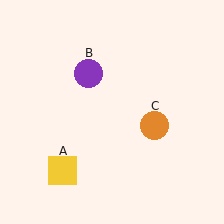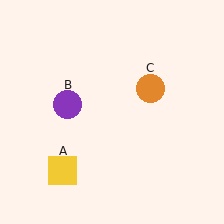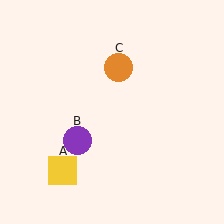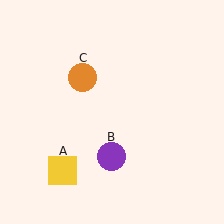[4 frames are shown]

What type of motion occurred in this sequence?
The purple circle (object B), orange circle (object C) rotated counterclockwise around the center of the scene.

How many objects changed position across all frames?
2 objects changed position: purple circle (object B), orange circle (object C).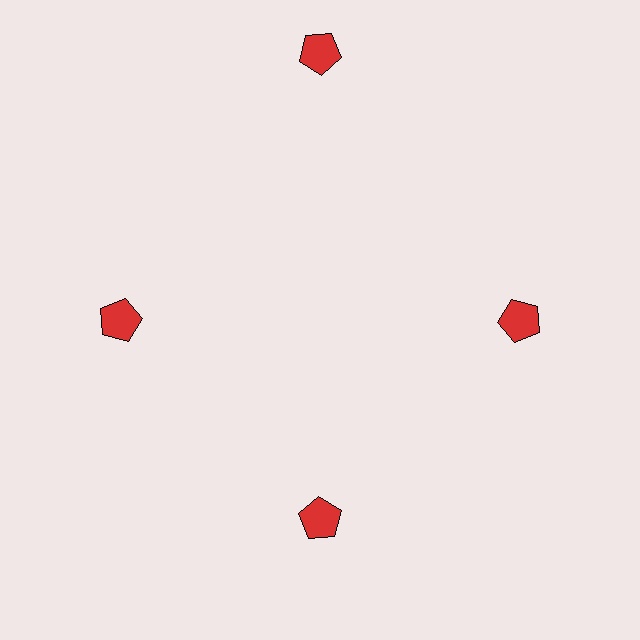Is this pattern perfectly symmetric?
No. The 4 red pentagons are arranged in a ring, but one element near the 12 o'clock position is pushed outward from the center, breaking the 4-fold rotational symmetry.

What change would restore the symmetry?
The symmetry would be restored by moving it inward, back onto the ring so that all 4 pentagons sit at equal angles and equal distance from the center.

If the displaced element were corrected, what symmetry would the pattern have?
It would have 4-fold rotational symmetry — the pattern would map onto itself every 90 degrees.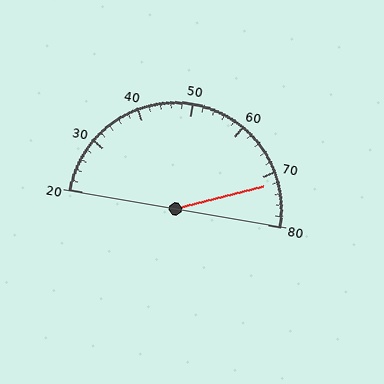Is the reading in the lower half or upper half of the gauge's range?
The reading is in the upper half of the range (20 to 80).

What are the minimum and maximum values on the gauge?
The gauge ranges from 20 to 80.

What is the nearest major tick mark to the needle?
The nearest major tick mark is 70.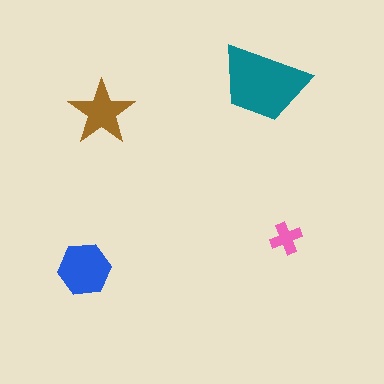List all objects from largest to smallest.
The teal trapezoid, the blue hexagon, the brown star, the pink cross.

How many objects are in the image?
There are 4 objects in the image.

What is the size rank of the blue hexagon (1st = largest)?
2nd.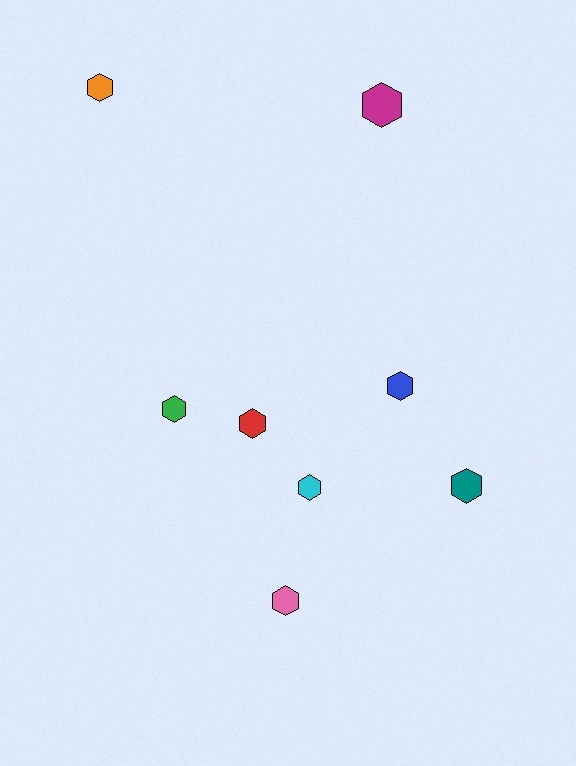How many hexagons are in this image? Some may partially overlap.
There are 8 hexagons.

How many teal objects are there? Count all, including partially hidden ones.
There is 1 teal object.